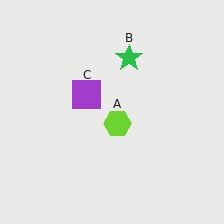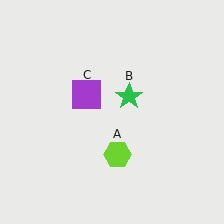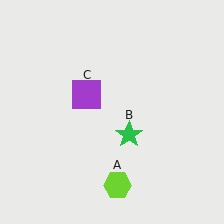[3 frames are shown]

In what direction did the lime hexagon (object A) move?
The lime hexagon (object A) moved down.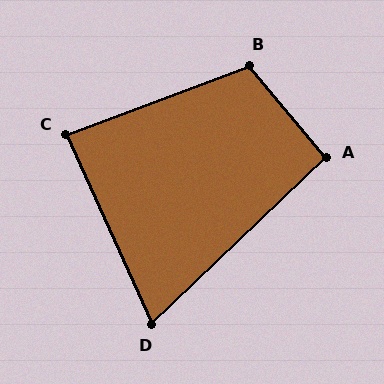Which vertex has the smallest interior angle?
D, at approximately 71 degrees.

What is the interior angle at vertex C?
Approximately 86 degrees (approximately right).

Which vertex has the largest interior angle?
B, at approximately 109 degrees.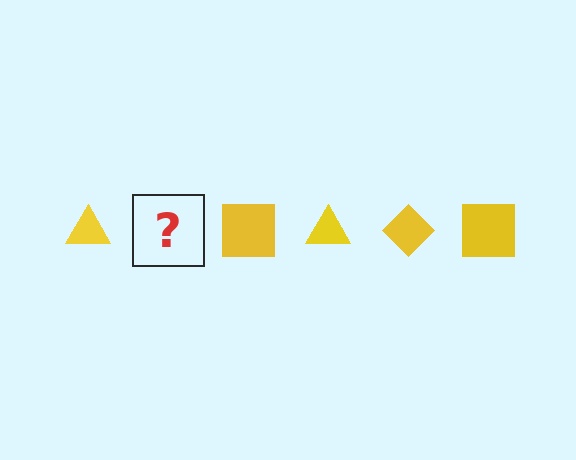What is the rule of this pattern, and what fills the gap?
The rule is that the pattern cycles through triangle, diamond, square shapes in yellow. The gap should be filled with a yellow diamond.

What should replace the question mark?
The question mark should be replaced with a yellow diamond.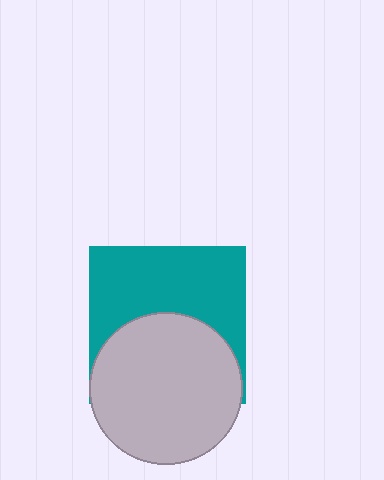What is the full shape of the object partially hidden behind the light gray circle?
The partially hidden object is a teal square.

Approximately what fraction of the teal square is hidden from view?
Roughly 47% of the teal square is hidden behind the light gray circle.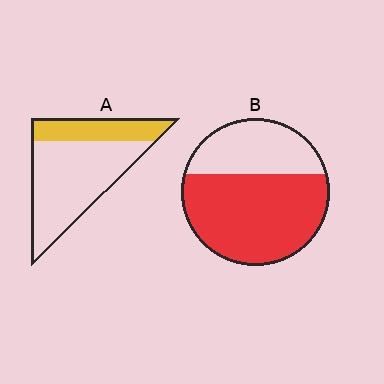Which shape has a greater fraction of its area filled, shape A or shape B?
Shape B.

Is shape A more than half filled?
No.